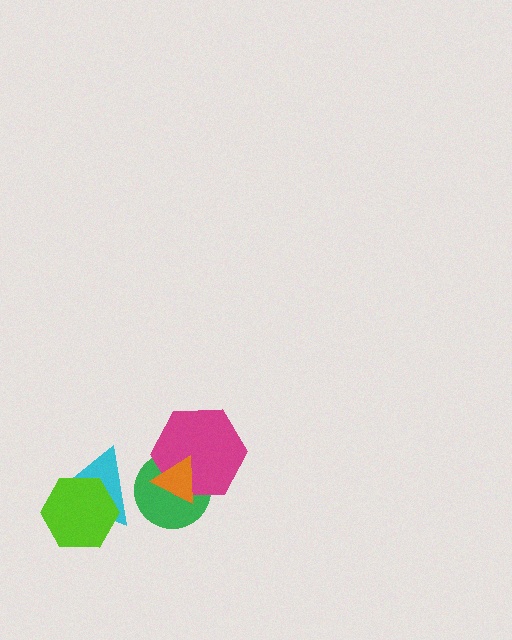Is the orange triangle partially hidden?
No, no other shape covers it.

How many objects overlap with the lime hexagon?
1 object overlaps with the lime hexagon.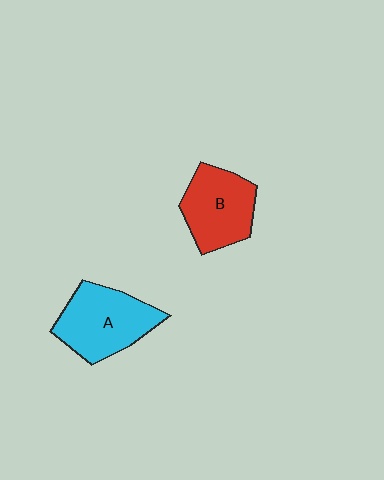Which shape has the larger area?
Shape A (cyan).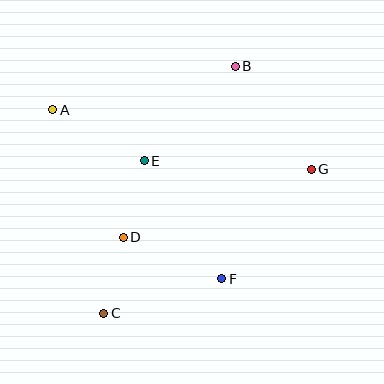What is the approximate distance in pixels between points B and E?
The distance between B and E is approximately 131 pixels.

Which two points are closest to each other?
Points C and D are closest to each other.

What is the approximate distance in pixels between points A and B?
The distance between A and B is approximately 188 pixels.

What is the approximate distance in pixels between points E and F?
The distance between E and F is approximately 141 pixels.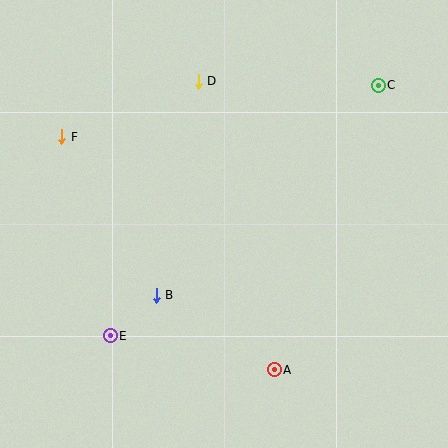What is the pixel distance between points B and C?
The distance between B and C is 306 pixels.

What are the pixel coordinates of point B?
Point B is at (156, 295).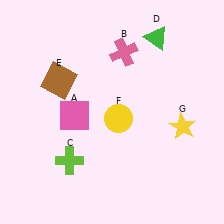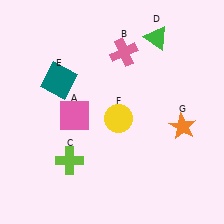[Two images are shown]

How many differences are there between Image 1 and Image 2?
There are 2 differences between the two images.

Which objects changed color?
E changed from brown to teal. G changed from yellow to orange.